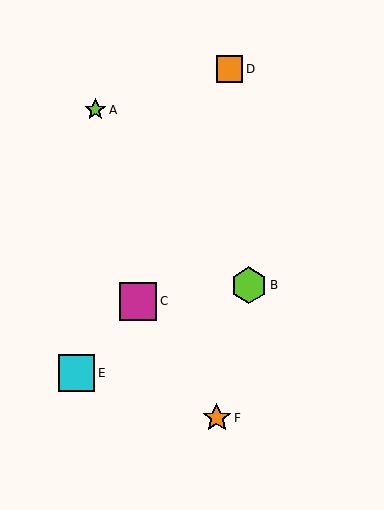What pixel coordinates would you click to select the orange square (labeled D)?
Click at (230, 69) to select the orange square D.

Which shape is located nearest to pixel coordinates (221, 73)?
The orange square (labeled D) at (230, 69) is nearest to that location.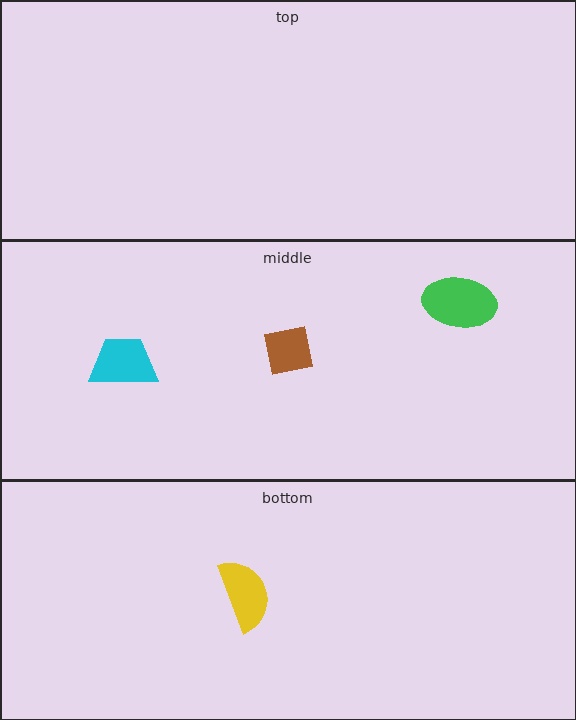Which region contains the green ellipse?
The middle region.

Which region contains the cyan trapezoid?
The middle region.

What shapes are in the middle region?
The green ellipse, the cyan trapezoid, the brown square.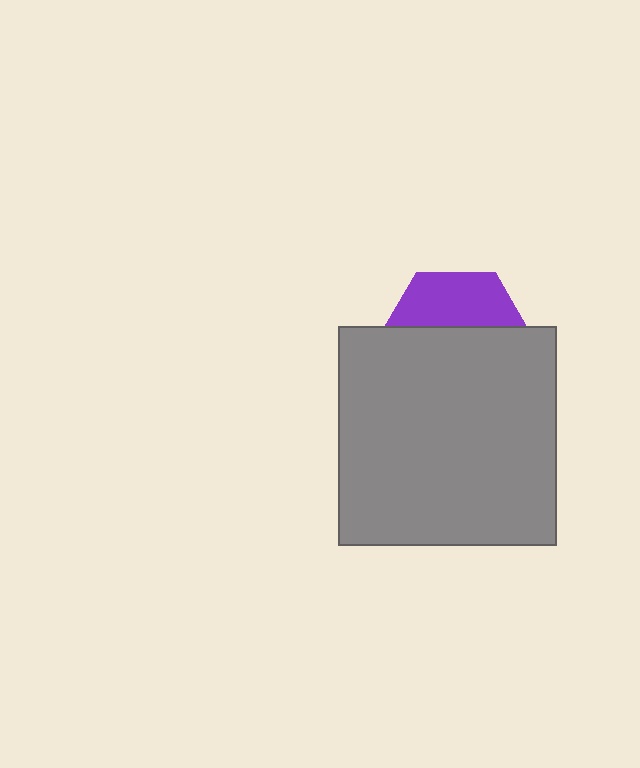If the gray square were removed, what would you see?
You would see the complete purple hexagon.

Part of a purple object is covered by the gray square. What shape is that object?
It is a hexagon.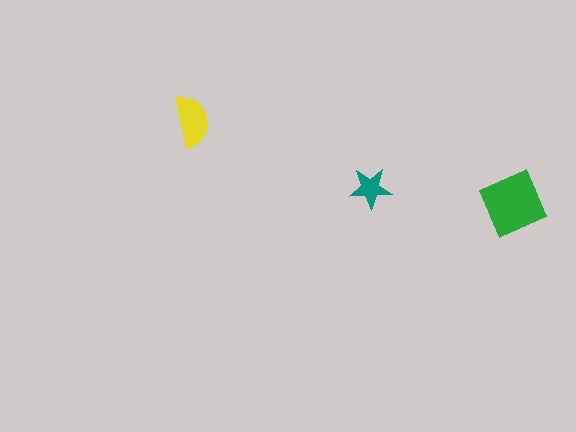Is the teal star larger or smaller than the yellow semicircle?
Smaller.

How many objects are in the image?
There are 3 objects in the image.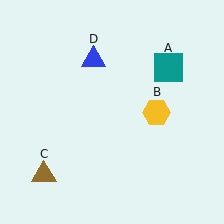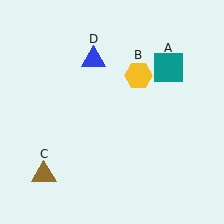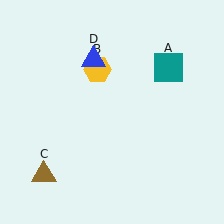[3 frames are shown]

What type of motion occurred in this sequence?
The yellow hexagon (object B) rotated counterclockwise around the center of the scene.